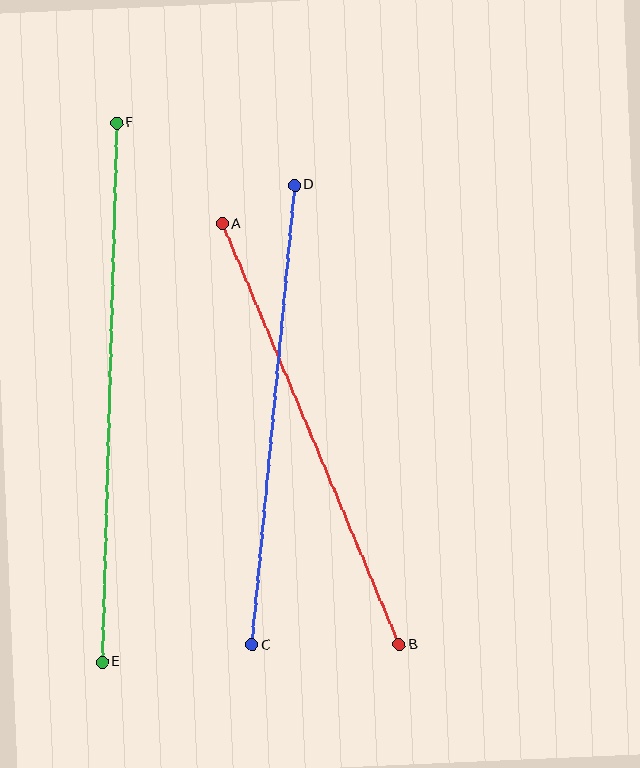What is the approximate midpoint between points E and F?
The midpoint is at approximately (109, 393) pixels.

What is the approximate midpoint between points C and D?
The midpoint is at approximately (273, 415) pixels.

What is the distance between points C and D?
The distance is approximately 462 pixels.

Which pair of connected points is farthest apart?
Points E and F are farthest apart.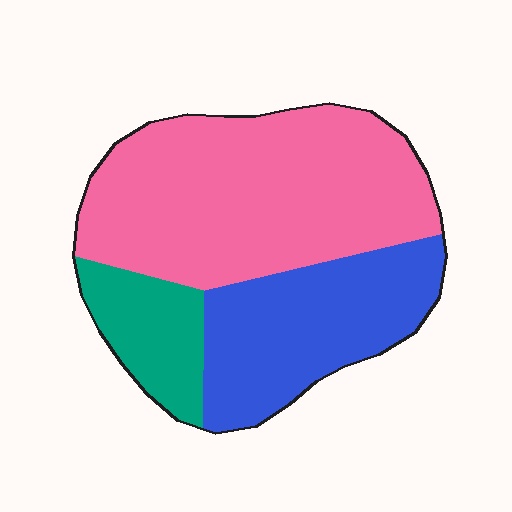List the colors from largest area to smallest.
From largest to smallest: pink, blue, teal.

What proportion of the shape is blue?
Blue covers around 30% of the shape.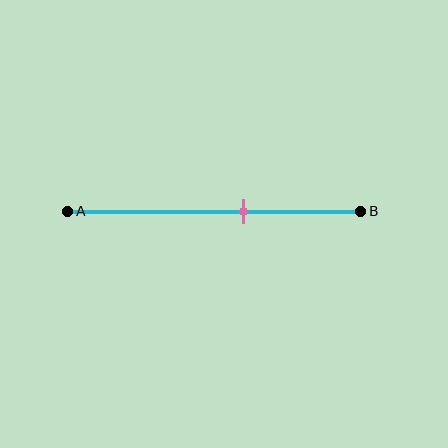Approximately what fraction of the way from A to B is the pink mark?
The pink mark is approximately 60% of the way from A to B.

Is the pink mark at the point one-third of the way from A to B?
No, the mark is at about 60% from A, not at the 33% one-third point.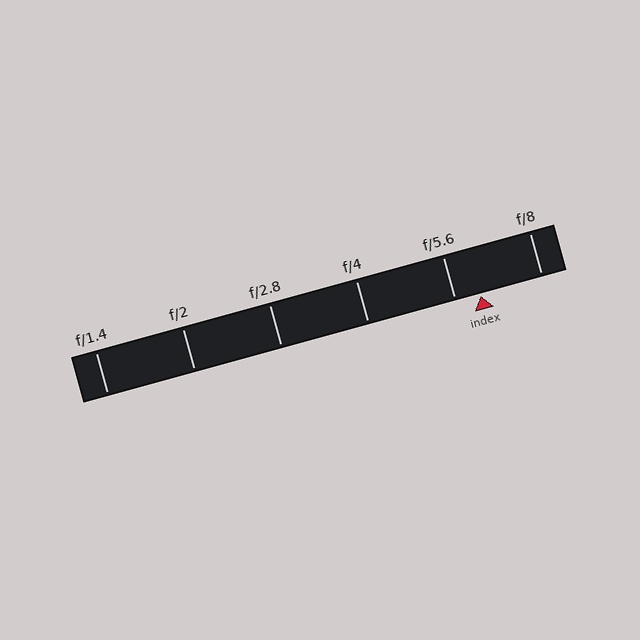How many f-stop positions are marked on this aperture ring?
There are 6 f-stop positions marked.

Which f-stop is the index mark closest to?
The index mark is closest to f/5.6.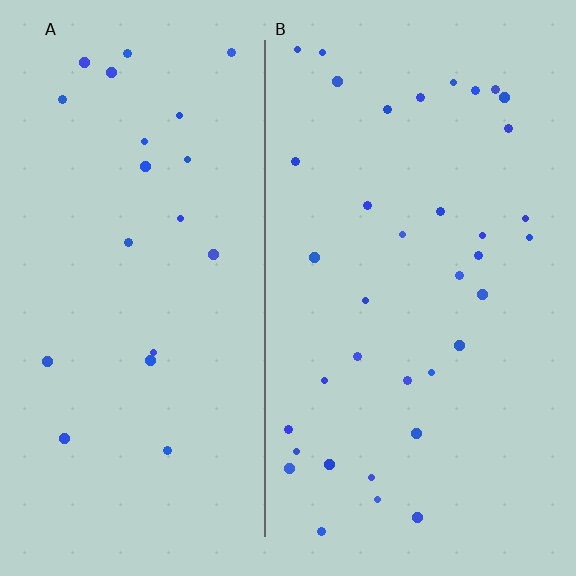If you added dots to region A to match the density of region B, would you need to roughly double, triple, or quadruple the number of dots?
Approximately double.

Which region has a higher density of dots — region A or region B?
B (the right).